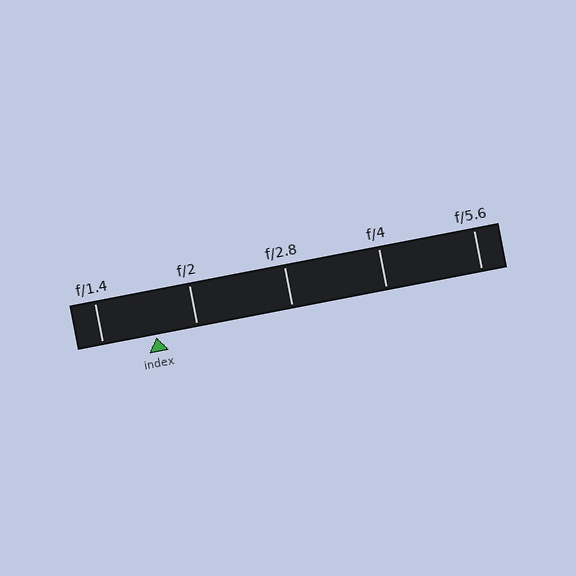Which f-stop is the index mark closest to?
The index mark is closest to f/2.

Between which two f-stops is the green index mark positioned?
The index mark is between f/1.4 and f/2.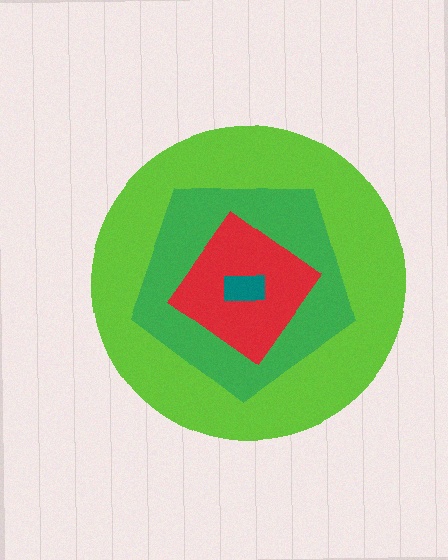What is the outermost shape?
The lime circle.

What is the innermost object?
The teal rectangle.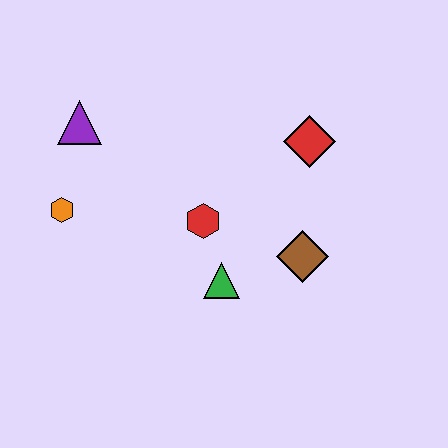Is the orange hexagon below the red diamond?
Yes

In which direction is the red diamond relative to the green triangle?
The red diamond is above the green triangle.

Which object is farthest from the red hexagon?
The purple triangle is farthest from the red hexagon.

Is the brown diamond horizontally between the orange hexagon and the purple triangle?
No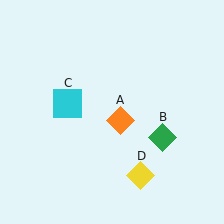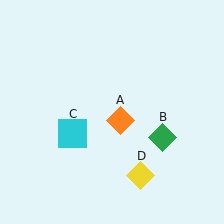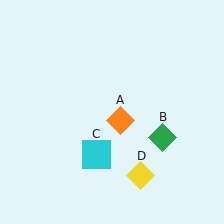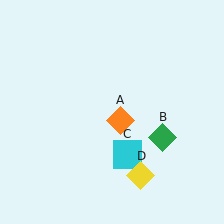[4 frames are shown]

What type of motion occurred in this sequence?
The cyan square (object C) rotated counterclockwise around the center of the scene.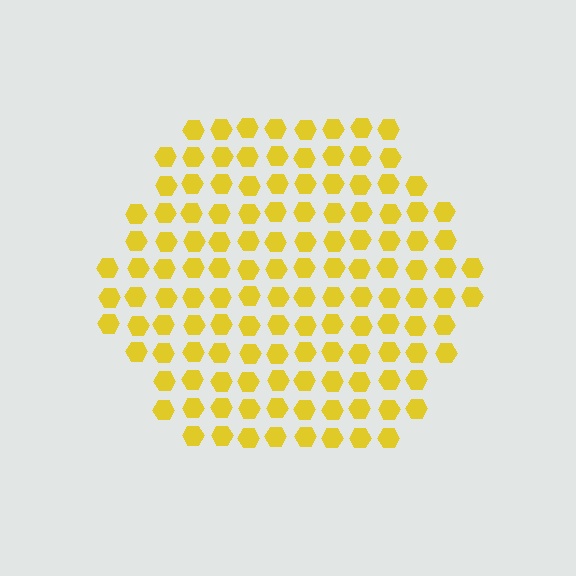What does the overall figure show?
The overall figure shows a hexagon.